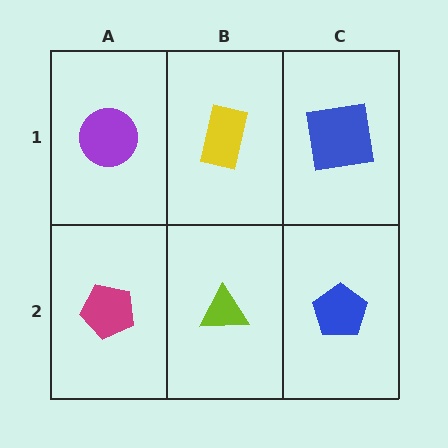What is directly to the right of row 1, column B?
A blue square.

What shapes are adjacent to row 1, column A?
A magenta pentagon (row 2, column A), a yellow rectangle (row 1, column B).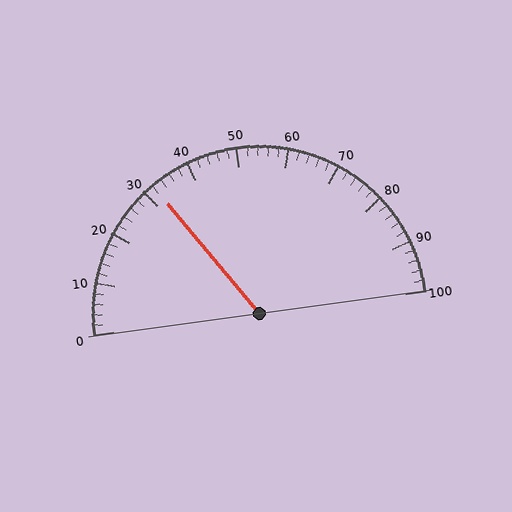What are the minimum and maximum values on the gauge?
The gauge ranges from 0 to 100.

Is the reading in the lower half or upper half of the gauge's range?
The reading is in the lower half of the range (0 to 100).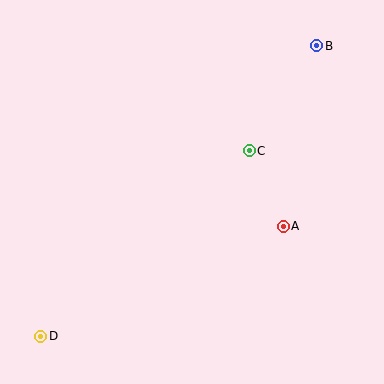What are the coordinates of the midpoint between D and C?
The midpoint between D and C is at (145, 244).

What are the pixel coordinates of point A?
Point A is at (283, 226).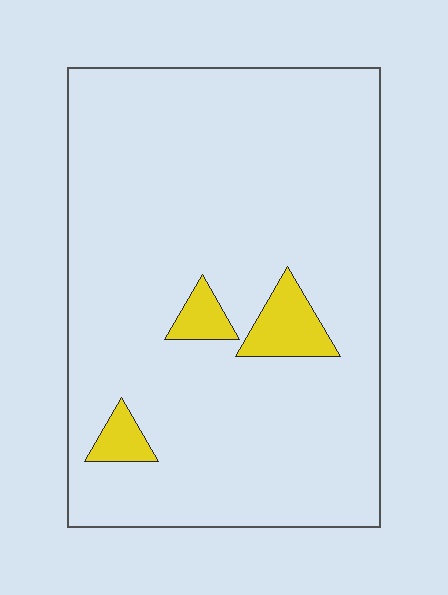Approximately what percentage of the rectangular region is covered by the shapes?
Approximately 5%.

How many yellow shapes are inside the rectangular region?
3.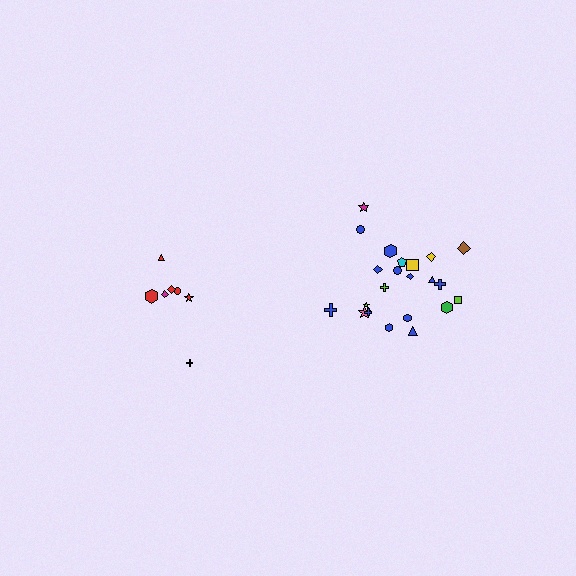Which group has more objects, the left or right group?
The right group.